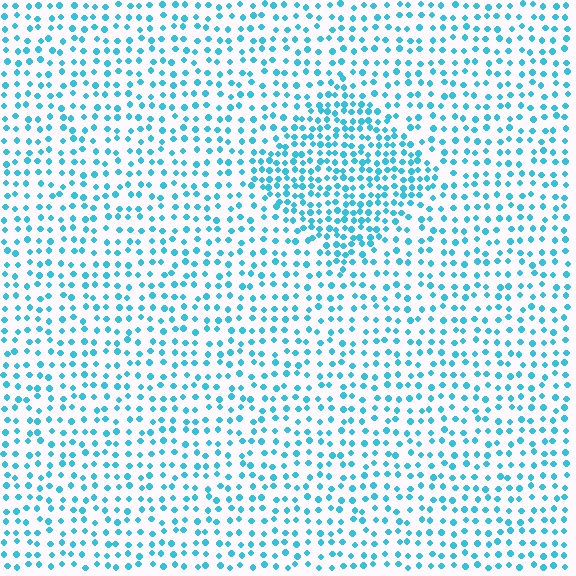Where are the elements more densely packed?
The elements are more densely packed inside the diamond boundary.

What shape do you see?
I see a diamond.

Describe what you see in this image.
The image contains small cyan elements arranged at two different densities. A diamond-shaped region is visible where the elements are more densely packed than the surrounding area.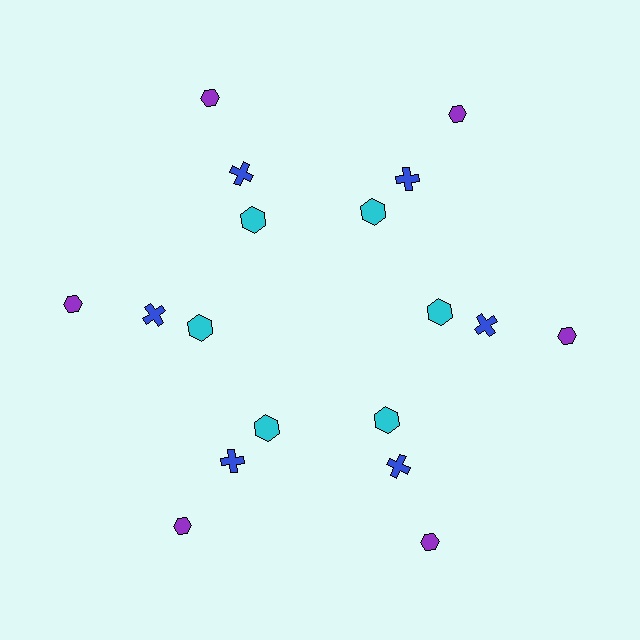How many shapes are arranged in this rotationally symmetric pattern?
There are 18 shapes, arranged in 6 groups of 3.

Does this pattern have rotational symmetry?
Yes, this pattern has 6-fold rotational symmetry. It looks the same after rotating 60 degrees around the center.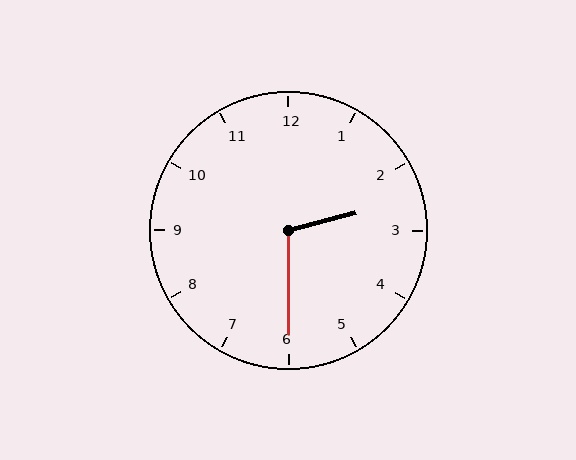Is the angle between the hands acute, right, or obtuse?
It is obtuse.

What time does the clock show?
2:30.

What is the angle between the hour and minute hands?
Approximately 105 degrees.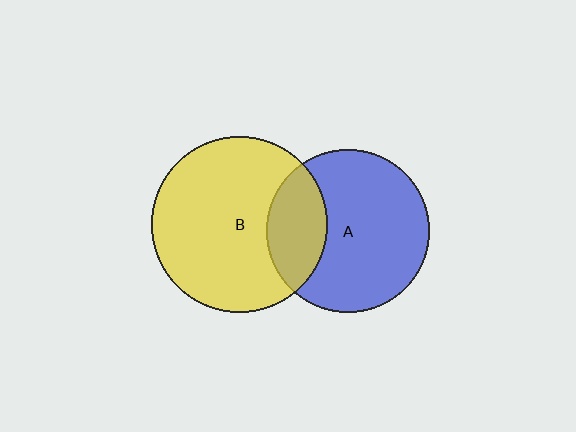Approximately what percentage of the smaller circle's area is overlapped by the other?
Approximately 25%.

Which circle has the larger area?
Circle B (yellow).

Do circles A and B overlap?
Yes.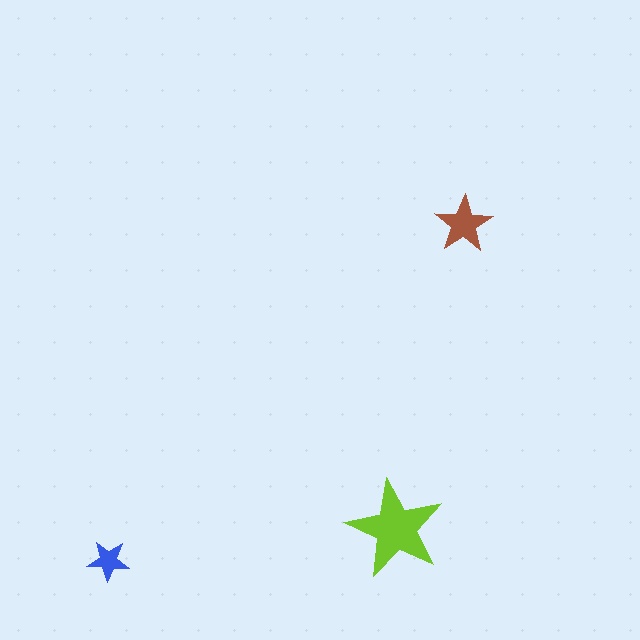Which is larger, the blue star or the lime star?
The lime one.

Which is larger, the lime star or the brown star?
The lime one.